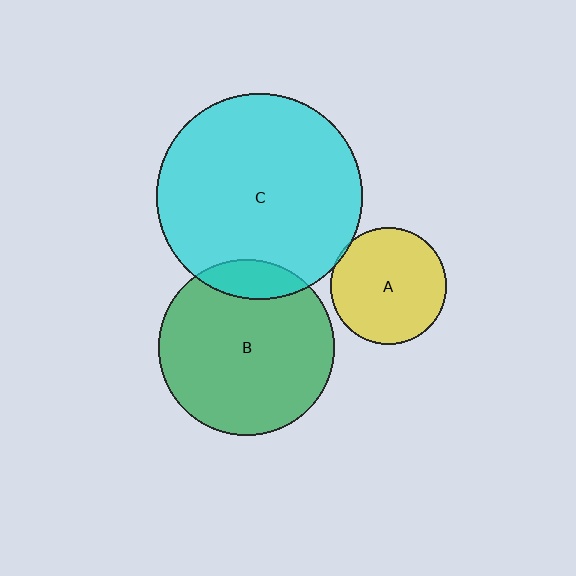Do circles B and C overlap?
Yes.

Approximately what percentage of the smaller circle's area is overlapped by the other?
Approximately 15%.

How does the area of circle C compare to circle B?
Approximately 1.4 times.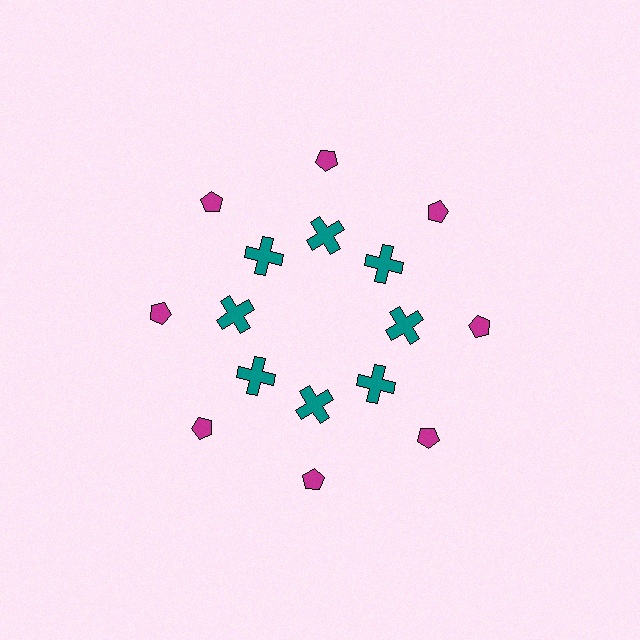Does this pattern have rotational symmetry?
Yes, this pattern has 8-fold rotational symmetry. It looks the same after rotating 45 degrees around the center.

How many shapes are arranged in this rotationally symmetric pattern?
There are 16 shapes, arranged in 8 groups of 2.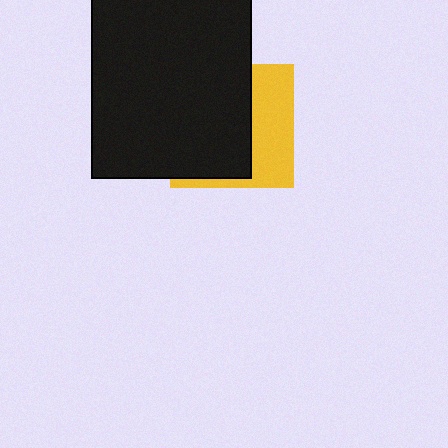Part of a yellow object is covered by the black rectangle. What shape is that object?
It is a square.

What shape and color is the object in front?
The object in front is a black rectangle.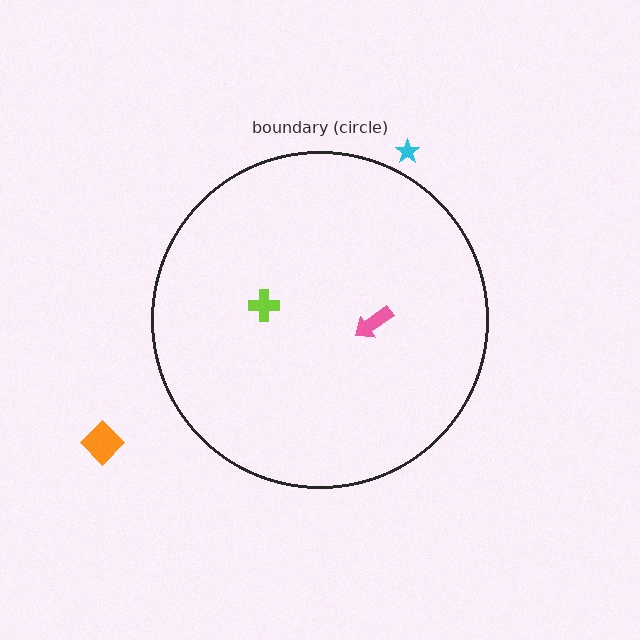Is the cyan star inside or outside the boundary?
Outside.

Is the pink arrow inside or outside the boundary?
Inside.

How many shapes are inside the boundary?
2 inside, 2 outside.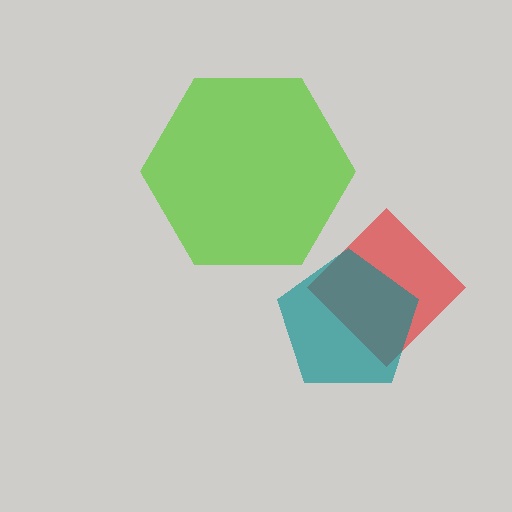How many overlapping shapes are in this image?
There are 3 overlapping shapes in the image.